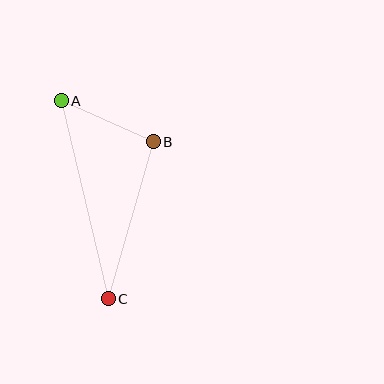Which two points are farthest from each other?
Points A and C are farthest from each other.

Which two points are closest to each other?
Points A and B are closest to each other.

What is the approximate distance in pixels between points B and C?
The distance between B and C is approximately 163 pixels.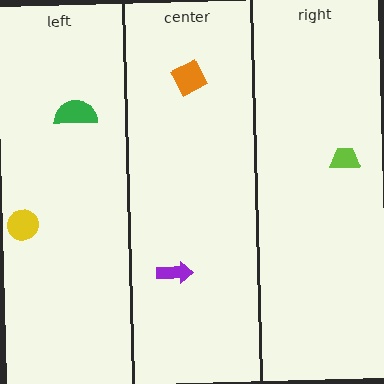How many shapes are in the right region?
1.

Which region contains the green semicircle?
The left region.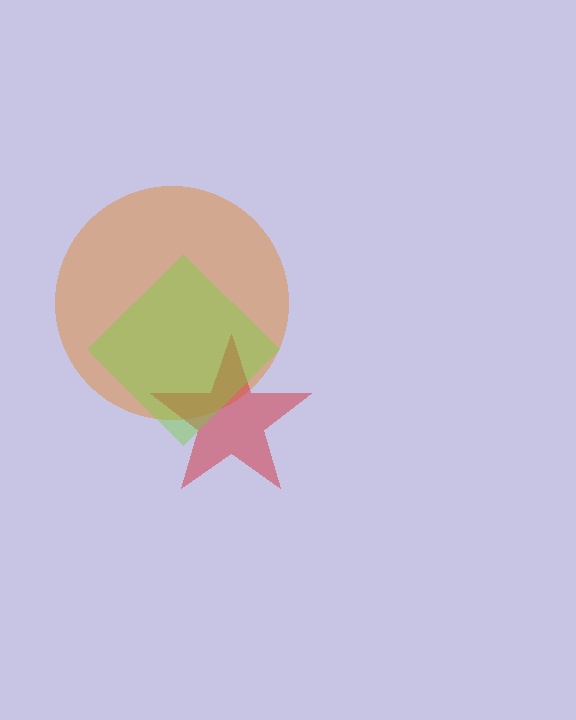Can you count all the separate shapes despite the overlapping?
Yes, there are 3 separate shapes.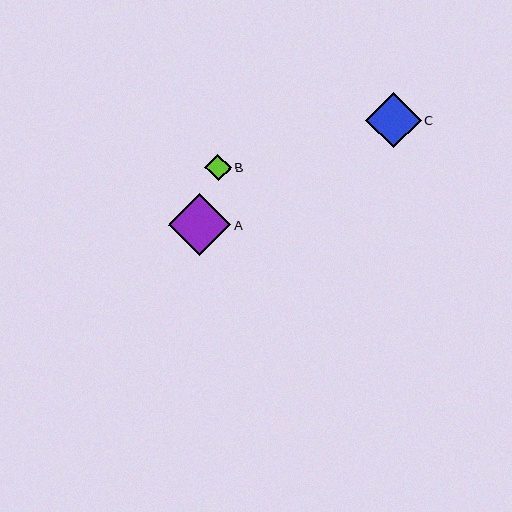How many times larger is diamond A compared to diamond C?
Diamond A is approximately 1.1 times the size of diamond C.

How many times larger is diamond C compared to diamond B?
Diamond C is approximately 2.1 times the size of diamond B.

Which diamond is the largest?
Diamond A is the largest with a size of approximately 62 pixels.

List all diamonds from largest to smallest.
From largest to smallest: A, C, B.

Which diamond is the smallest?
Diamond B is the smallest with a size of approximately 27 pixels.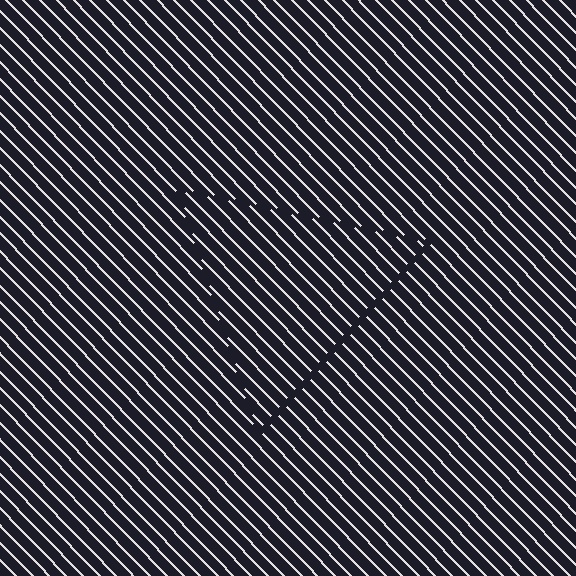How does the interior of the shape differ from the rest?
The interior of the shape contains the same grating, shifted by half a period — the contour is defined by the phase discontinuity where line-ends from the inner and outer gratings abut.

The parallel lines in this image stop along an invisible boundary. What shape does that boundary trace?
An illusory triangle. The interior of the shape contains the same grating, shifted by half a period — the contour is defined by the phase discontinuity where line-ends from the inner and outer gratings abut.